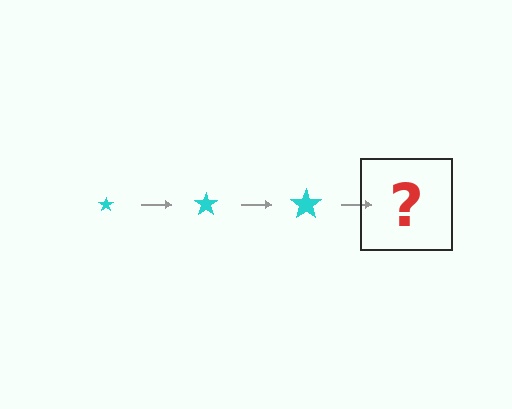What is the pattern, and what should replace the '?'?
The pattern is that the star gets progressively larger each step. The '?' should be a cyan star, larger than the previous one.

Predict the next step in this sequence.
The next step is a cyan star, larger than the previous one.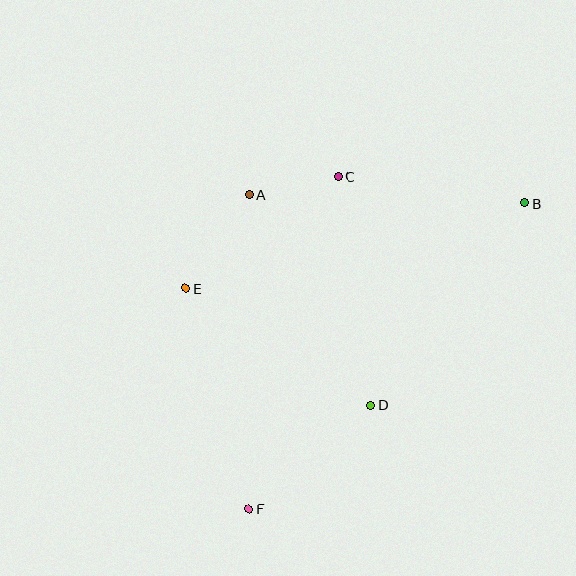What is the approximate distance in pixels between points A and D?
The distance between A and D is approximately 243 pixels.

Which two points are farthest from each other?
Points B and F are farthest from each other.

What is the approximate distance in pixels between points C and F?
The distance between C and F is approximately 344 pixels.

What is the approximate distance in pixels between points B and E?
The distance between B and E is approximately 349 pixels.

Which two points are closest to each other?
Points A and C are closest to each other.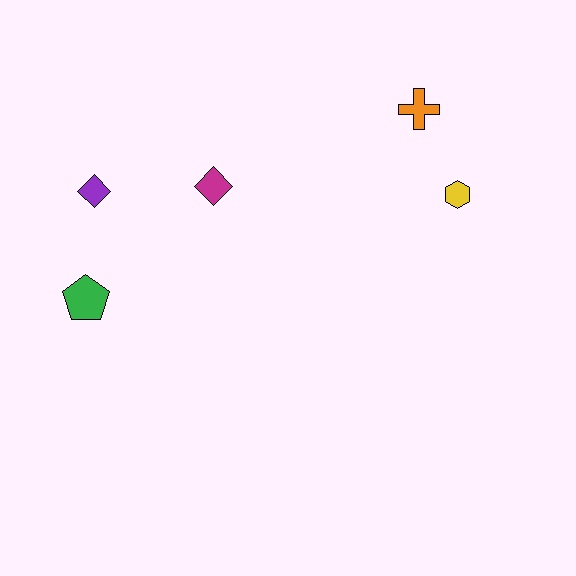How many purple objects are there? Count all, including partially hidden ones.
There is 1 purple object.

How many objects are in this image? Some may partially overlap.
There are 5 objects.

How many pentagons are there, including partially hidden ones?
There is 1 pentagon.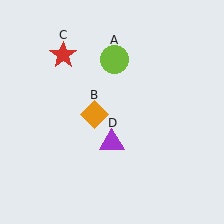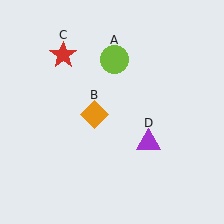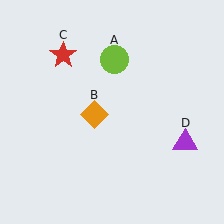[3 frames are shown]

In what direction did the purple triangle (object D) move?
The purple triangle (object D) moved right.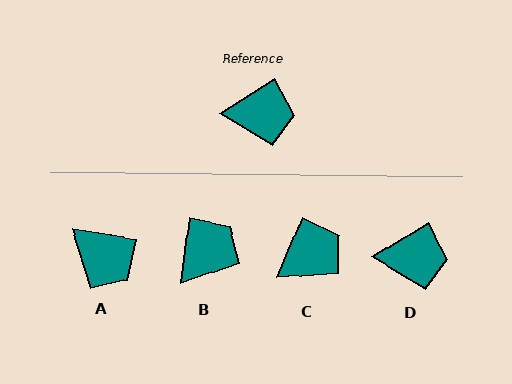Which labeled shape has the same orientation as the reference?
D.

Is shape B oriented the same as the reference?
No, it is off by about 51 degrees.